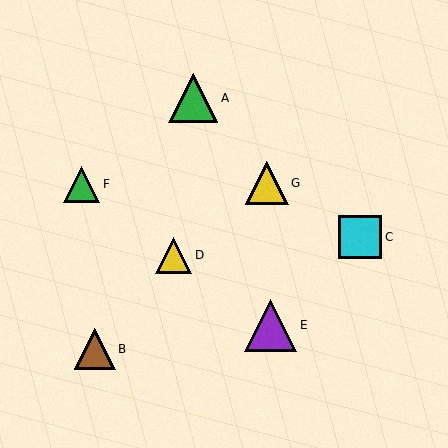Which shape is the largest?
The purple triangle (labeled E) is the largest.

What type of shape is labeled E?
Shape E is a purple triangle.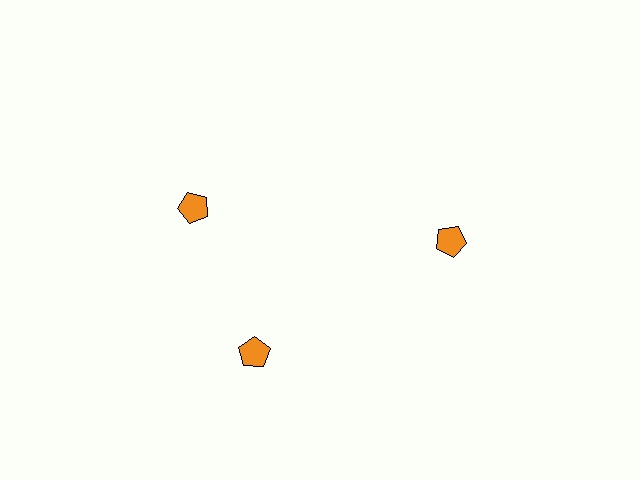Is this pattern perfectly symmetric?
No. The 3 orange pentagons are arranged in a ring, but one element near the 11 o'clock position is rotated out of alignment along the ring, breaking the 3-fold rotational symmetry.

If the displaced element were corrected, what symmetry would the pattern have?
It would have 3-fold rotational symmetry — the pattern would map onto itself every 120 degrees.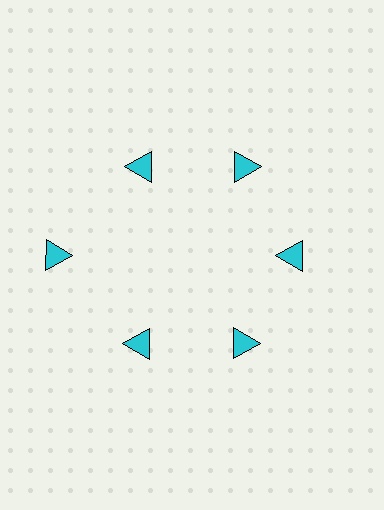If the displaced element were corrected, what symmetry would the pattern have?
It would have 6-fold rotational symmetry — the pattern would map onto itself every 60 degrees.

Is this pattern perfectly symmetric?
No. The 6 cyan triangles are arranged in a ring, but one element near the 9 o'clock position is pushed outward from the center, breaking the 6-fold rotational symmetry.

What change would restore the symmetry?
The symmetry would be restored by moving it inward, back onto the ring so that all 6 triangles sit at equal angles and equal distance from the center.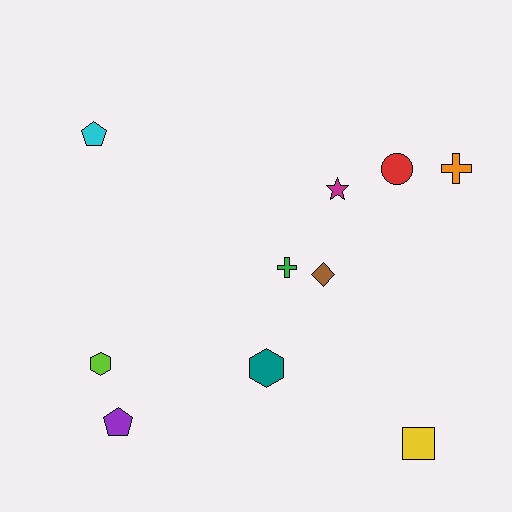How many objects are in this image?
There are 10 objects.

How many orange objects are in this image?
There is 1 orange object.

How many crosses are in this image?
There are 2 crosses.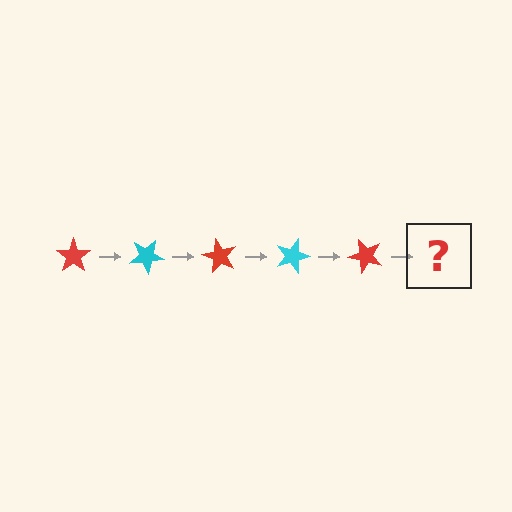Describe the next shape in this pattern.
It should be a cyan star, rotated 150 degrees from the start.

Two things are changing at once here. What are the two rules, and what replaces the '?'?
The two rules are that it rotates 30 degrees each step and the color cycles through red and cyan. The '?' should be a cyan star, rotated 150 degrees from the start.